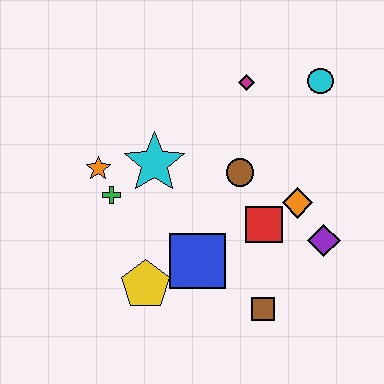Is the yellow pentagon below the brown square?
No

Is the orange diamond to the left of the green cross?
No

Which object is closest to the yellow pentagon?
The blue square is closest to the yellow pentagon.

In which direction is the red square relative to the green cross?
The red square is to the right of the green cross.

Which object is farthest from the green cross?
The cyan circle is farthest from the green cross.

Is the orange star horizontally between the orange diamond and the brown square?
No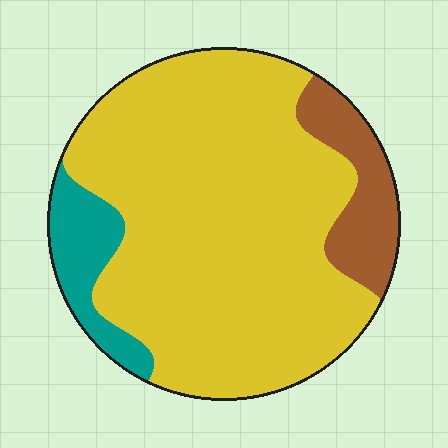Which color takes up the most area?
Yellow, at roughly 80%.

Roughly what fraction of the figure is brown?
Brown takes up less than a sixth of the figure.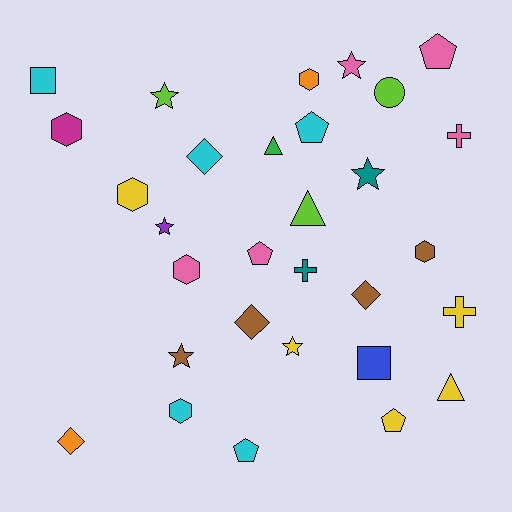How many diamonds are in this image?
There are 4 diamonds.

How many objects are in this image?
There are 30 objects.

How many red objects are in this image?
There are no red objects.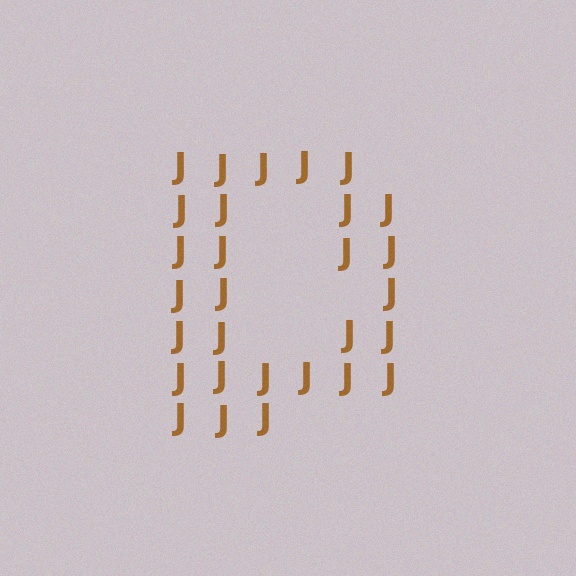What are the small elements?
The small elements are letter J's.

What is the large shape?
The large shape is the letter D.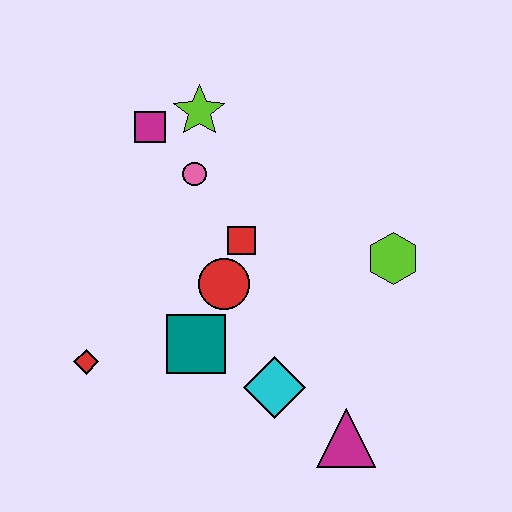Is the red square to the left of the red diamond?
No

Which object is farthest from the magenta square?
The magenta triangle is farthest from the magenta square.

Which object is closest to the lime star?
The magenta square is closest to the lime star.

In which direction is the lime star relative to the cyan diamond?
The lime star is above the cyan diamond.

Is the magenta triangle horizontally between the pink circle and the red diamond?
No